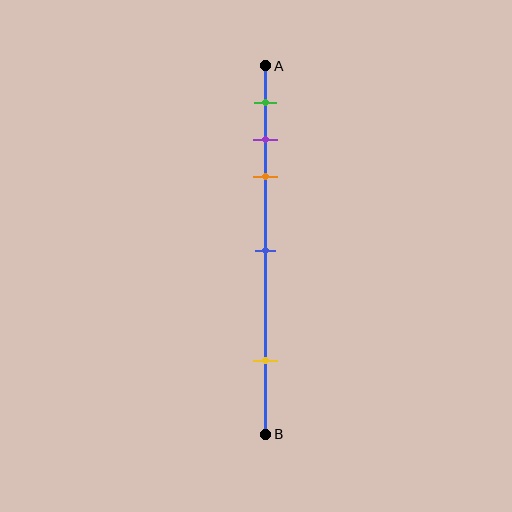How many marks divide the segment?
There are 5 marks dividing the segment.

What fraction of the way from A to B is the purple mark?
The purple mark is approximately 20% (0.2) of the way from A to B.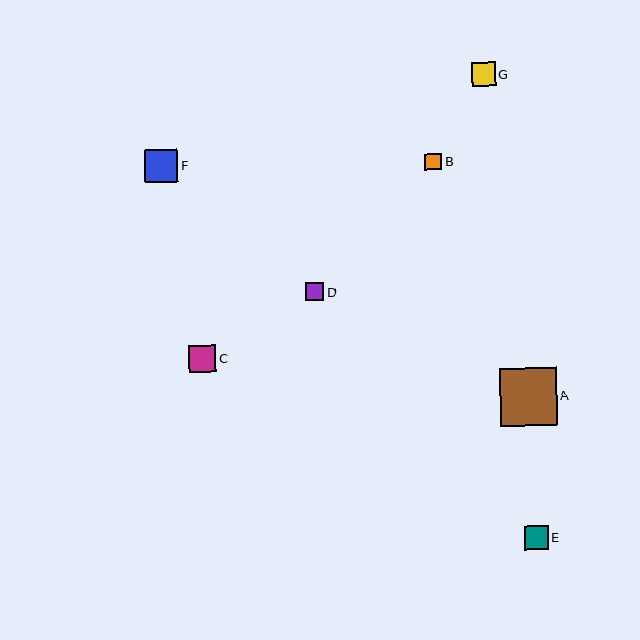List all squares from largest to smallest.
From largest to smallest: A, F, C, E, G, D, B.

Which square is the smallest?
Square B is the smallest with a size of approximately 17 pixels.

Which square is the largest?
Square A is the largest with a size of approximately 57 pixels.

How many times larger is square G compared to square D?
Square G is approximately 1.3 times the size of square D.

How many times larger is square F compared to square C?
Square F is approximately 1.2 times the size of square C.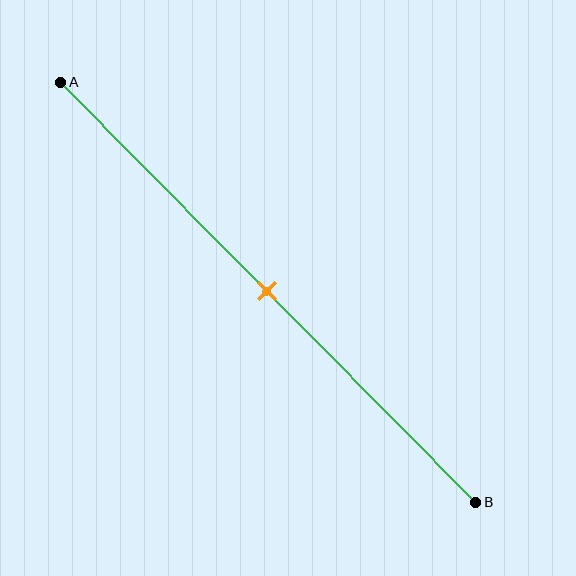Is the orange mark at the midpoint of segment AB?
Yes, the mark is approximately at the midpoint.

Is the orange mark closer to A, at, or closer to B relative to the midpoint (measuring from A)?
The orange mark is approximately at the midpoint of segment AB.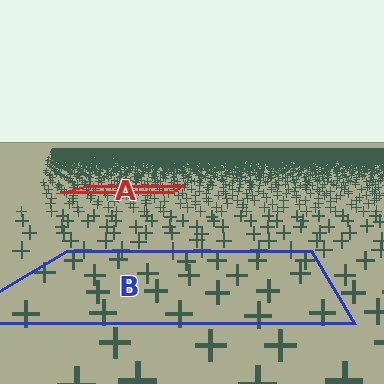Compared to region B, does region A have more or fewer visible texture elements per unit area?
Region A has more texture elements per unit area — they are packed more densely because it is farther away.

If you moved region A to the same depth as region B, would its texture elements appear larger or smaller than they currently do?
They would appear larger. At a closer depth, the same texture elements are projected at a bigger on-screen size.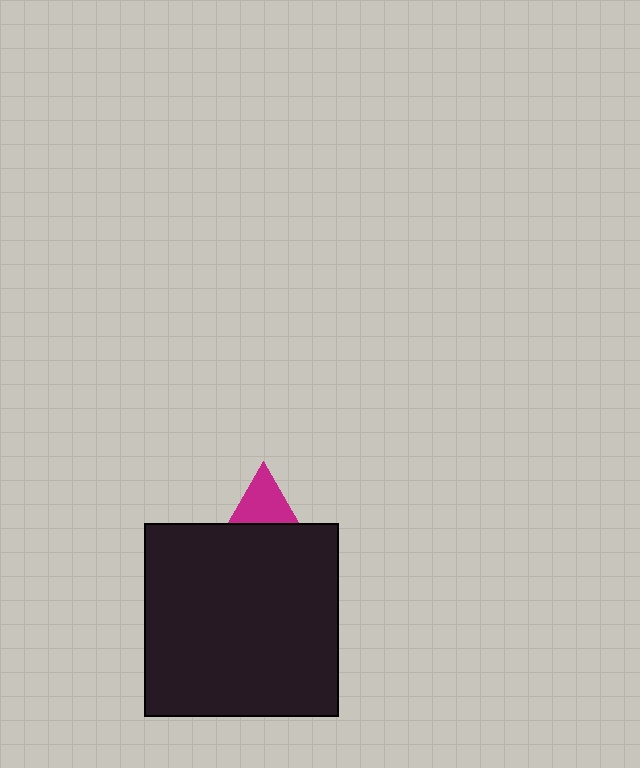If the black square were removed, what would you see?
You would see the complete magenta triangle.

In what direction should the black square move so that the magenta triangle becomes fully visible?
The black square should move down. That is the shortest direction to clear the overlap and leave the magenta triangle fully visible.